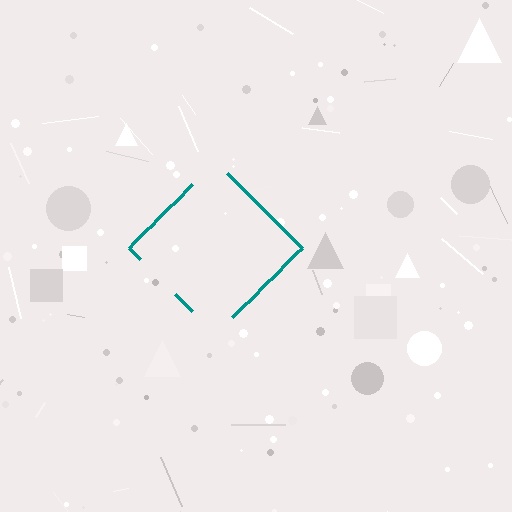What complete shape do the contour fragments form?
The contour fragments form a diamond.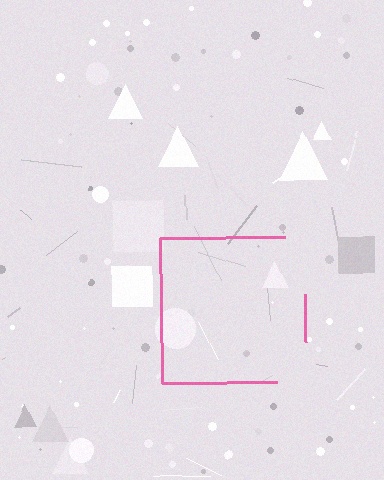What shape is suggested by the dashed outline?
The dashed outline suggests a square.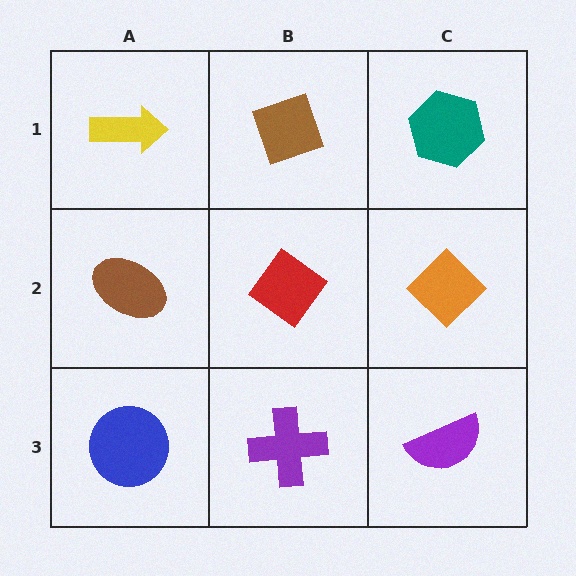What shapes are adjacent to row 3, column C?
An orange diamond (row 2, column C), a purple cross (row 3, column B).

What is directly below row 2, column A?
A blue circle.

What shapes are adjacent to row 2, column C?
A teal hexagon (row 1, column C), a purple semicircle (row 3, column C), a red diamond (row 2, column B).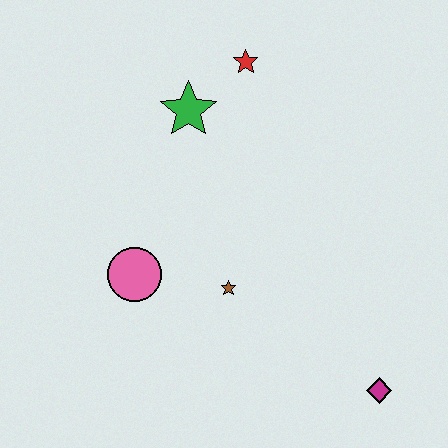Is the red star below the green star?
No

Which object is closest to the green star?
The red star is closest to the green star.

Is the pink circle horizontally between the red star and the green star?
No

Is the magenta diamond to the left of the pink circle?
No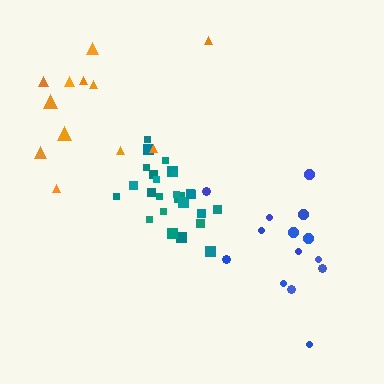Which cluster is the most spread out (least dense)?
Orange.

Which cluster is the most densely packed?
Teal.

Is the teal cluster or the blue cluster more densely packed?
Teal.